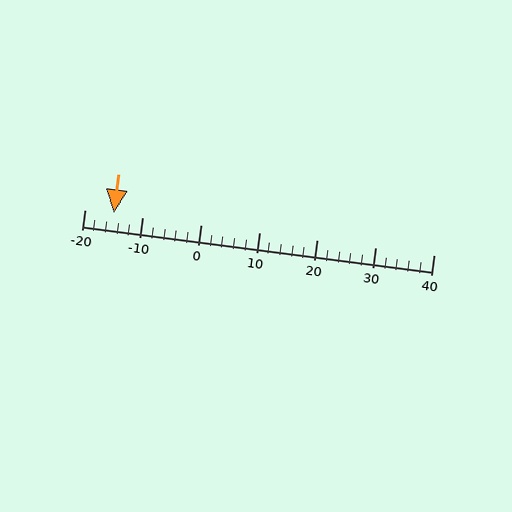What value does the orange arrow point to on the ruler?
The orange arrow points to approximately -15.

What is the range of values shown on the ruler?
The ruler shows values from -20 to 40.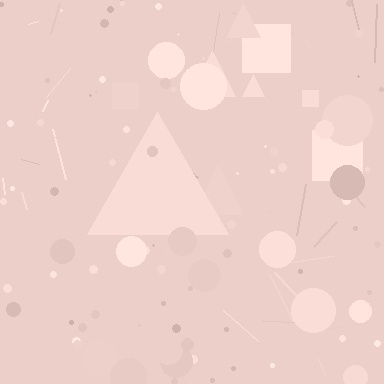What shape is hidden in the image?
A triangle is hidden in the image.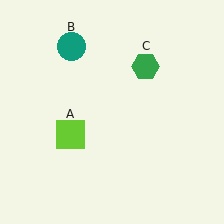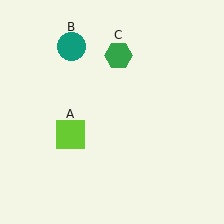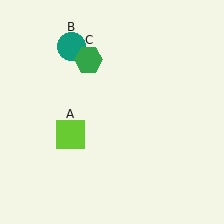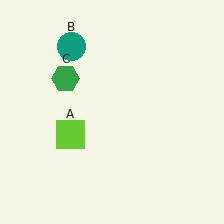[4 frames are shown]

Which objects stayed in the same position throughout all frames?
Lime square (object A) and teal circle (object B) remained stationary.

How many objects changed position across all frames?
1 object changed position: green hexagon (object C).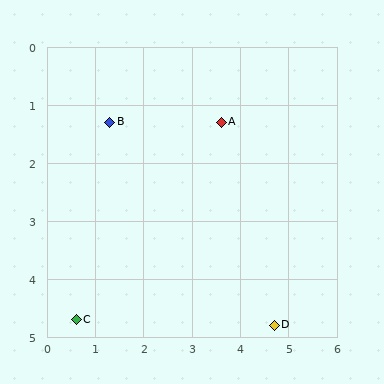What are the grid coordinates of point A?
Point A is at approximately (3.6, 1.3).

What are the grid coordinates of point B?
Point B is at approximately (1.3, 1.3).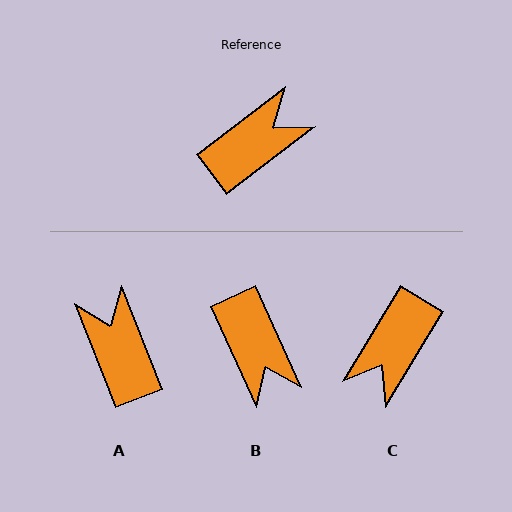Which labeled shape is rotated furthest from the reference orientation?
C, about 158 degrees away.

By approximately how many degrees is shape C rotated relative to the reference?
Approximately 158 degrees clockwise.